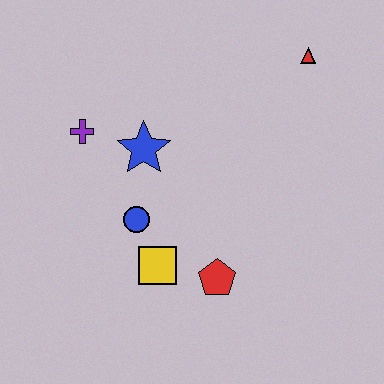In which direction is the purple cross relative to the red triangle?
The purple cross is to the left of the red triangle.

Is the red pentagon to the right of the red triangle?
No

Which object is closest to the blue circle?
The yellow square is closest to the blue circle.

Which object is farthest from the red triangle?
The yellow square is farthest from the red triangle.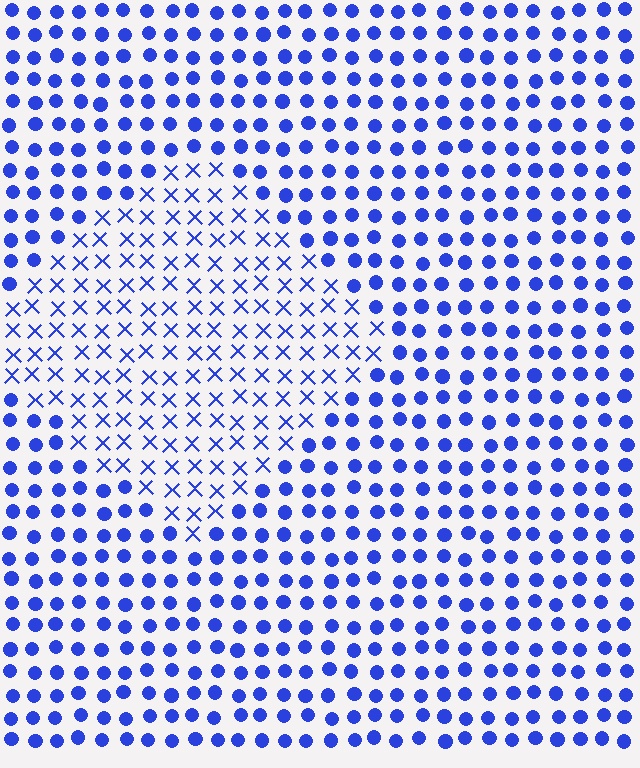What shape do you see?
I see a diamond.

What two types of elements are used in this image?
The image uses X marks inside the diamond region and circles outside it.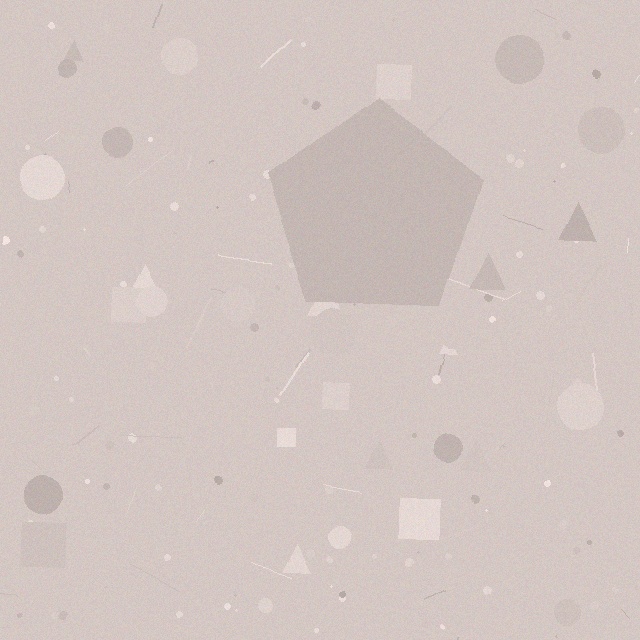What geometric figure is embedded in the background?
A pentagon is embedded in the background.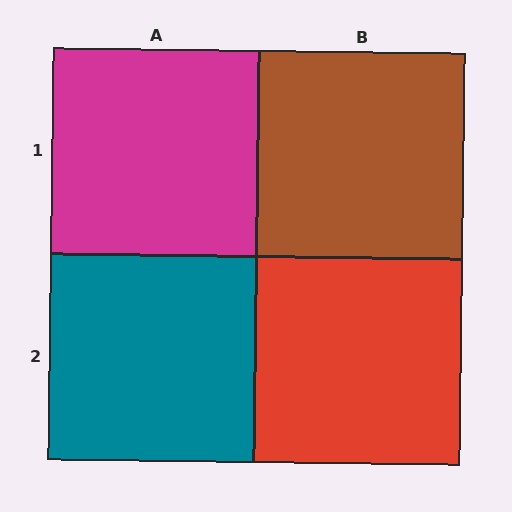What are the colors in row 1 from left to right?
Magenta, brown.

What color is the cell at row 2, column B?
Red.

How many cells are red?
1 cell is red.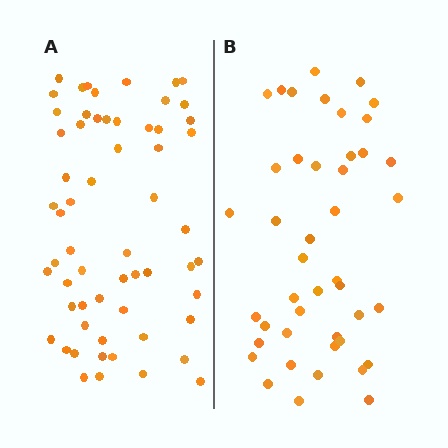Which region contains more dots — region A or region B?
Region A (the left region) has more dots.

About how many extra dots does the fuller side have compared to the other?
Region A has approximately 15 more dots than region B.